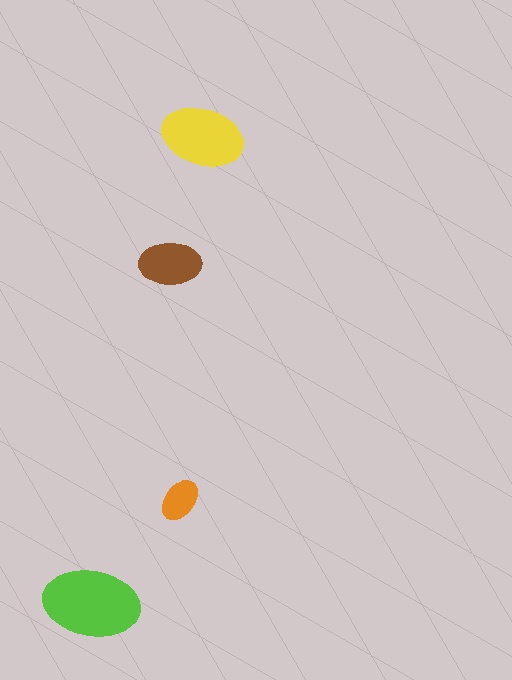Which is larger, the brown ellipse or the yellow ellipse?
The yellow one.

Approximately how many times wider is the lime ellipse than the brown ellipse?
About 1.5 times wider.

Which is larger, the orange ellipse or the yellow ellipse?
The yellow one.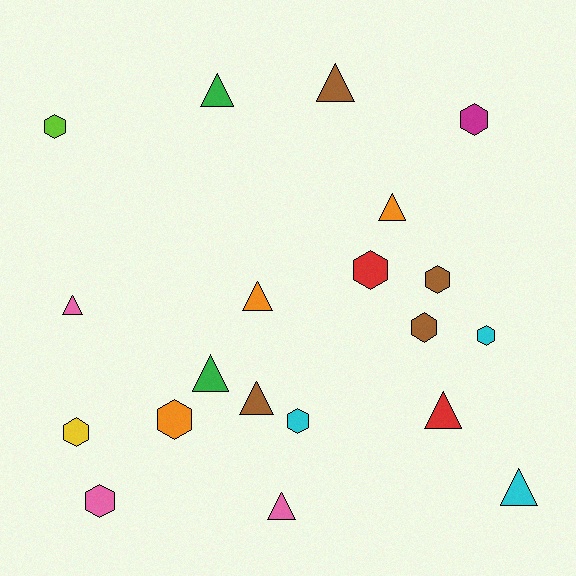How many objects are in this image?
There are 20 objects.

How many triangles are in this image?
There are 10 triangles.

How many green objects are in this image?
There are 2 green objects.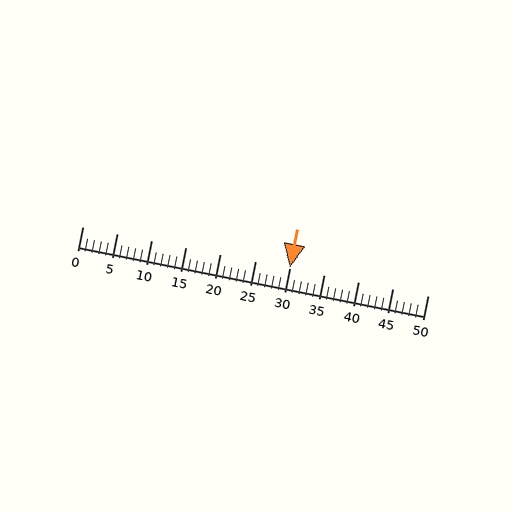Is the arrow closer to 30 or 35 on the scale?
The arrow is closer to 30.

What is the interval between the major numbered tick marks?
The major tick marks are spaced 5 units apart.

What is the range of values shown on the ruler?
The ruler shows values from 0 to 50.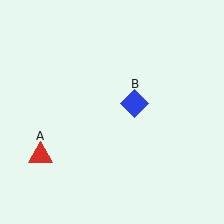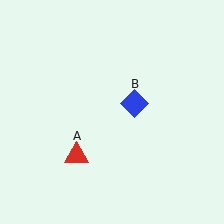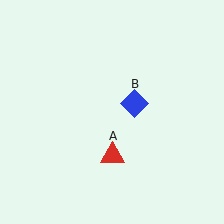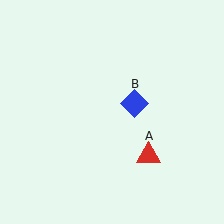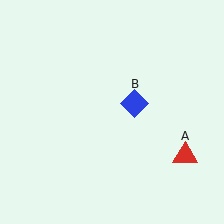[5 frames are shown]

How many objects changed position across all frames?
1 object changed position: red triangle (object A).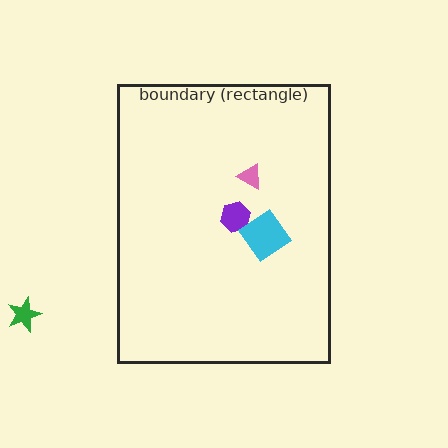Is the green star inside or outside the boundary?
Outside.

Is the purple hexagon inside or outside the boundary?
Inside.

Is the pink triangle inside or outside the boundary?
Inside.